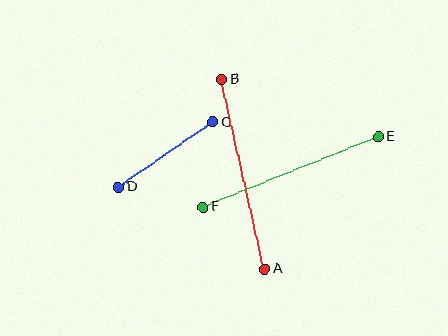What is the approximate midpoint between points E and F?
The midpoint is at approximately (291, 172) pixels.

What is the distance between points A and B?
The distance is approximately 194 pixels.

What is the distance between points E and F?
The distance is approximately 189 pixels.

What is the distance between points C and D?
The distance is approximately 115 pixels.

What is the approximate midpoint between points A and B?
The midpoint is at approximately (243, 174) pixels.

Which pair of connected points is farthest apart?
Points A and B are farthest apart.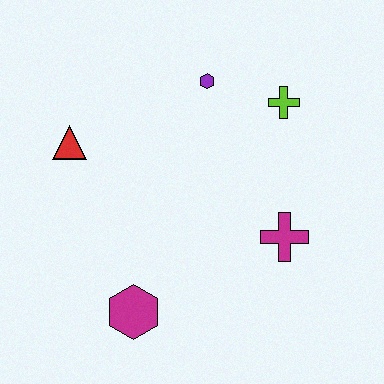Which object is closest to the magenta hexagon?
The magenta cross is closest to the magenta hexagon.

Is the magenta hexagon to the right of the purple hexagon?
No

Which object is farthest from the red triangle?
The magenta cross is farthest from the red triangle.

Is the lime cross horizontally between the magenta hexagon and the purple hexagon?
No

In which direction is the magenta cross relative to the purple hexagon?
The magenta cross is below the purple hexagon.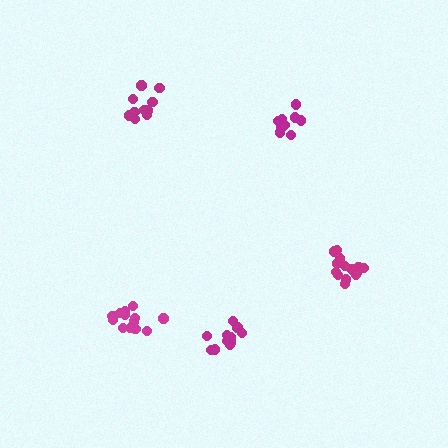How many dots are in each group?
Group 1: 16 dots, Group 2: 11 dots, Group 3: 10 dots, Group 4: 11 dots, Group 5: 13 dots (61 total).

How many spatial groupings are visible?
There are 5 spatial groupings.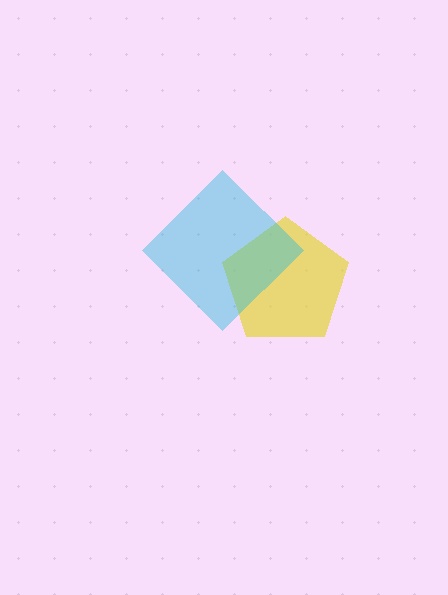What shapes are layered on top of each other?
The layered shapes are: a yellow pentagon, a cyan diamond.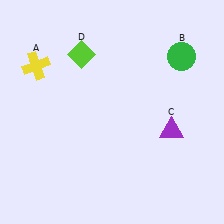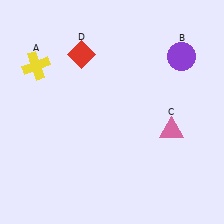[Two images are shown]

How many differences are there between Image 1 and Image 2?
There are 3 differences between the two images.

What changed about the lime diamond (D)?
In Image 1, D is lime. In Image 2, it changed to red.